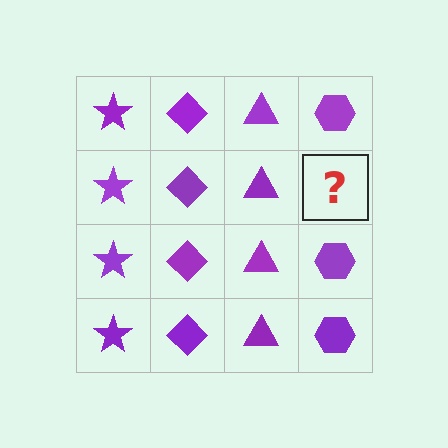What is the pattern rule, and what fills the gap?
The rule is that each column has a consistent shape. The gap should be filled with a purple hexagon.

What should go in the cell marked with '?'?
The missing cell should contain a purple hexagon.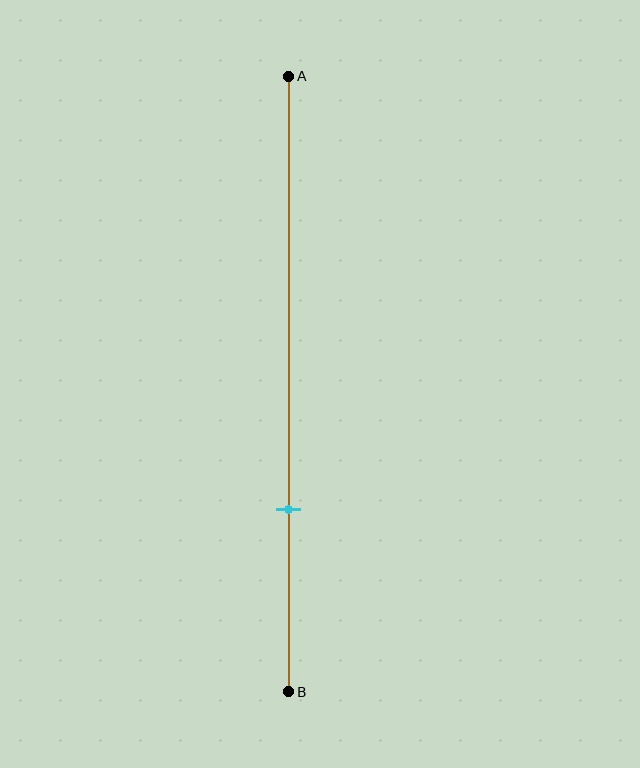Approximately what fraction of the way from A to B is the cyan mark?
The cyan mark is approximately 70% of the way from A to B.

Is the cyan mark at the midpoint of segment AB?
No, the mark is at about 70% from A, not at the 50% midpoint.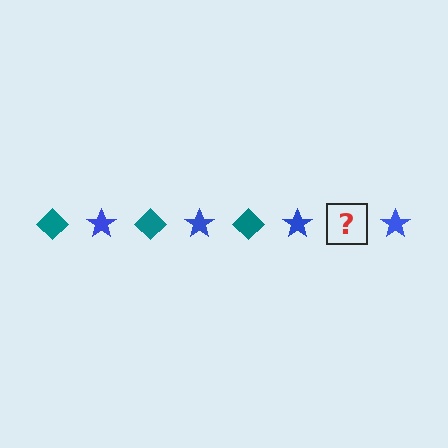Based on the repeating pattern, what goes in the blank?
The blank should be a teal diamond.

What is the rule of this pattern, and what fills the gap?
The rule is that the pattern alternates between teal diamond and blue star. The gap should be filled with a teal diamond.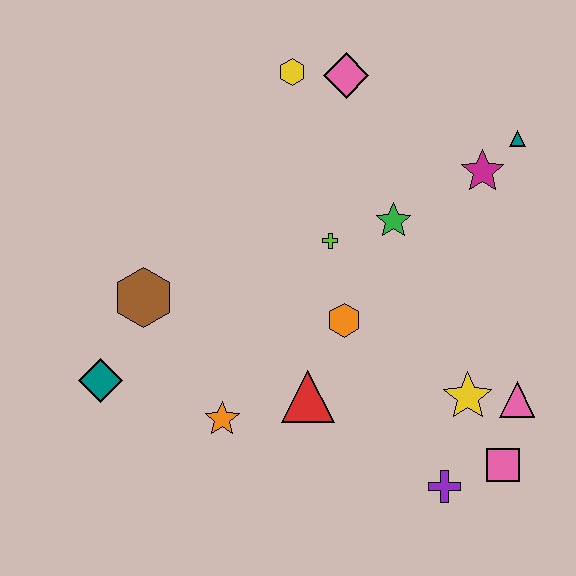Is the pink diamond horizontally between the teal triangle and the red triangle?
Yes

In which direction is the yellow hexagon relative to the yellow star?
The yellow hexagon is above the yellow star.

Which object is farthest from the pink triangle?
The teal diamond is farthest from the pink triangle.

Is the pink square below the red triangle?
Yes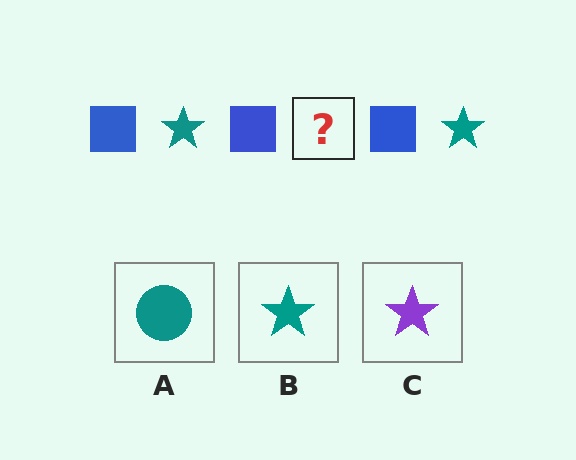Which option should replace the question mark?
Option B.